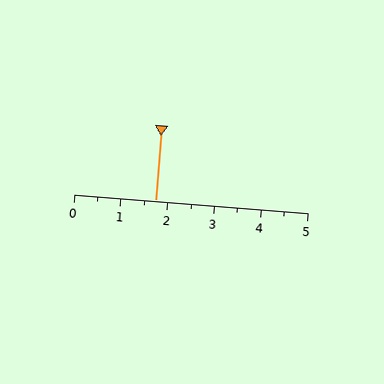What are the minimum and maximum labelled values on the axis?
The axis runs from 0 to 5.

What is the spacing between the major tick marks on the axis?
The major ticks are spaced 1 apart.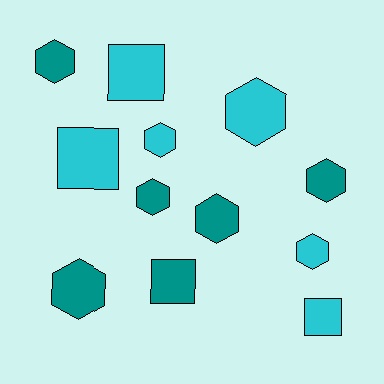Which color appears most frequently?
Teal, with 6 objects.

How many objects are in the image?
There are 12 objects.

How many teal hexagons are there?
There are 5 teal hexagons.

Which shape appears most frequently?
Hexagon, with 8 objects.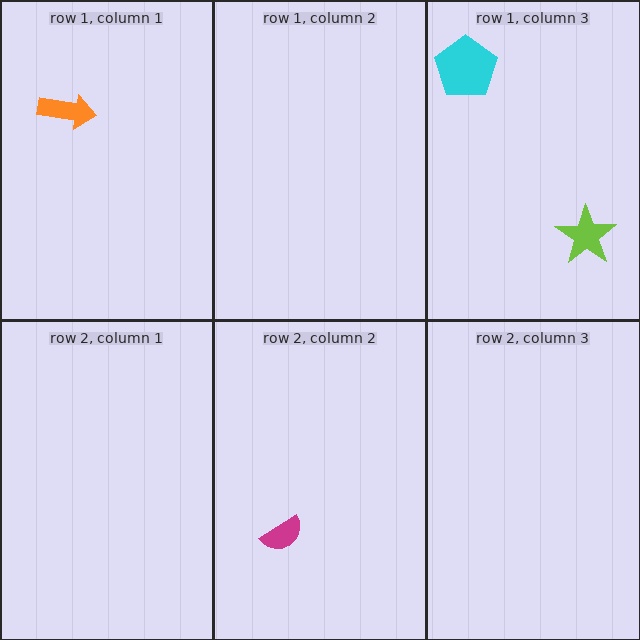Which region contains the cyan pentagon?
The row 1, column 3 region.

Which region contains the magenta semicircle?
The row 2, column 2 region.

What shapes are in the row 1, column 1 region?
The orange arrow.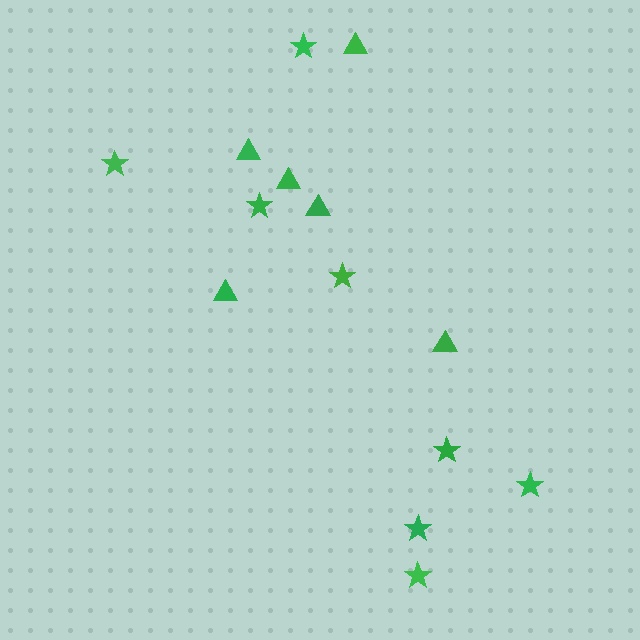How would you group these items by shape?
There are 2 groups: one group of stars (8) and one group of triangles (6).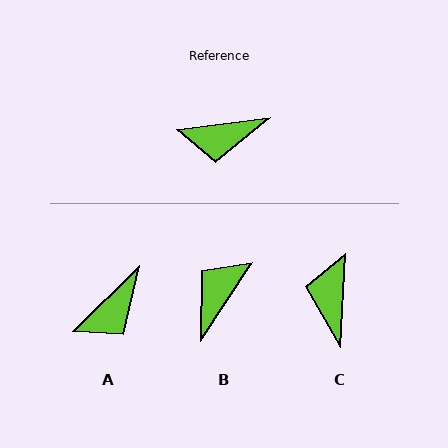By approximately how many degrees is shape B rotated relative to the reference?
Approximately 131 degrees clockwise.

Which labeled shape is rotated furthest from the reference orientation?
B, about 131 degrees away.